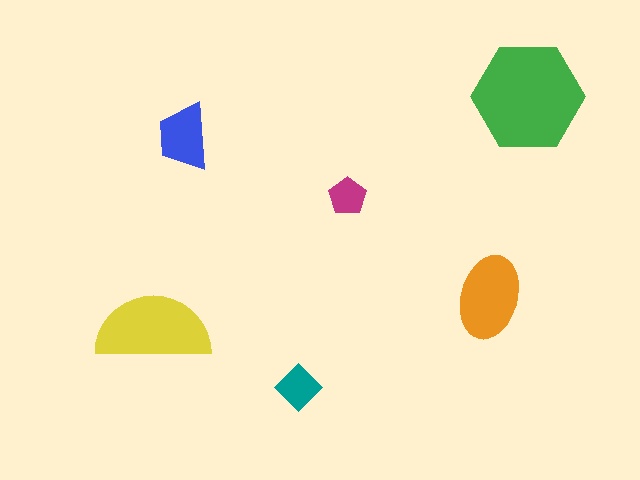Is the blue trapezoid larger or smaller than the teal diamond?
Larger.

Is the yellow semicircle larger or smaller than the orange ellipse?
Larger.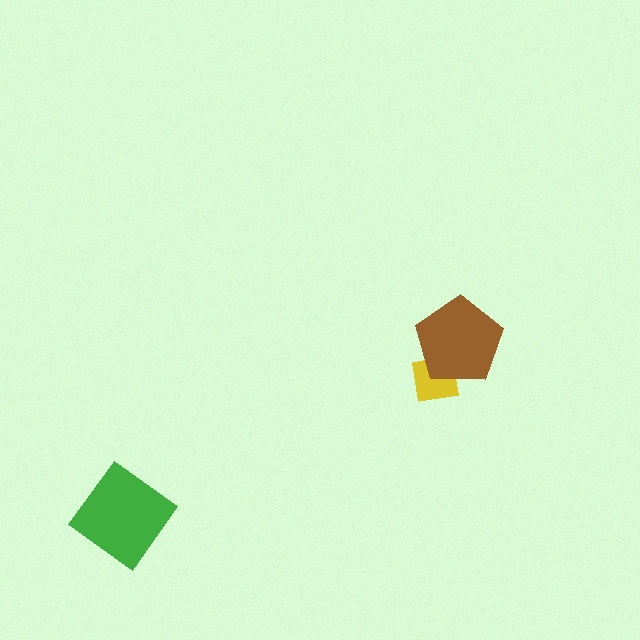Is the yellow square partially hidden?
Yes, it is partially covered by another shape.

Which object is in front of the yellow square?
The brown pentagon is in front of the yellow square.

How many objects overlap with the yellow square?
1 object overlaps with the yellow square.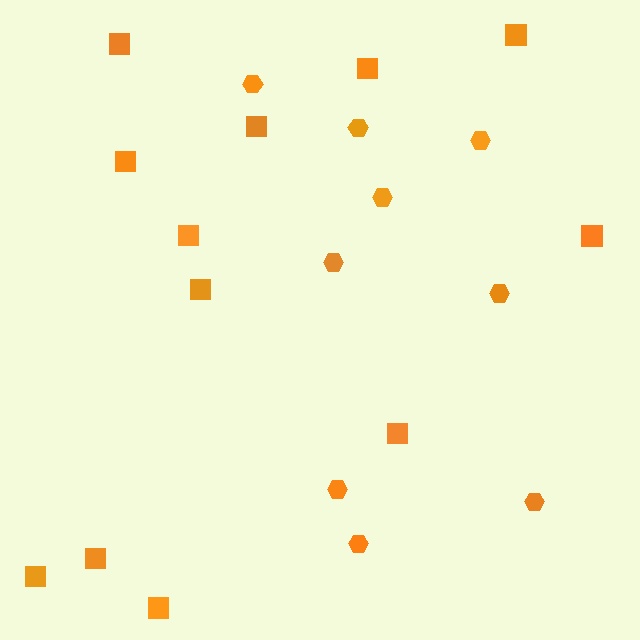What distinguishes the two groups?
There are 2 groups: one group of squares (12) and one group of hexagons (9).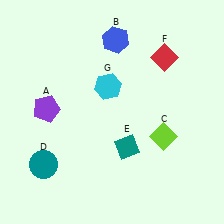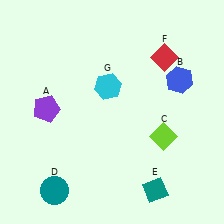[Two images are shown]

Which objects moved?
The objects that moved are: the blue hexagon (B), the teal circle (D), the teal diamond (E).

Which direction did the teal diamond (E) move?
The teal diamond (E) moved down.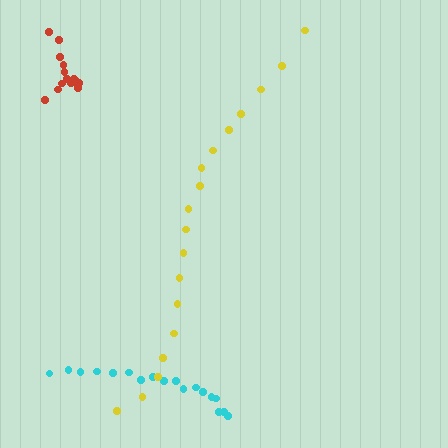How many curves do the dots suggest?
There are 3 distinct paths.